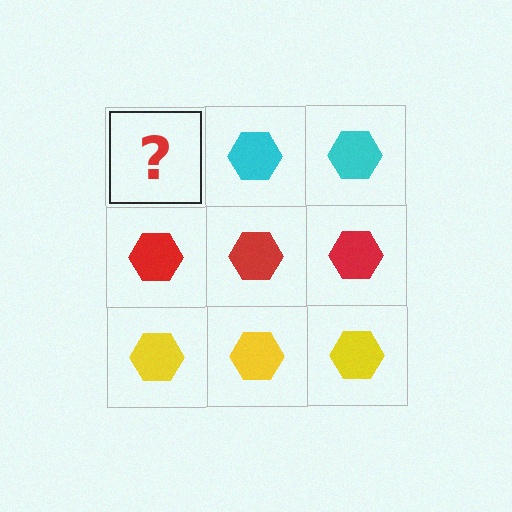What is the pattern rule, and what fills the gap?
The rule is that each row has a consistent color. The gap should be filled with a cyan hexagon.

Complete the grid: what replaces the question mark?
The question mark should be replaced with a cyan hexagon.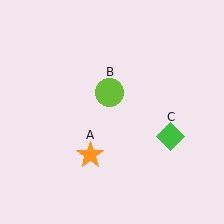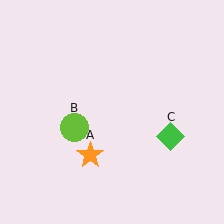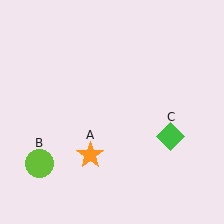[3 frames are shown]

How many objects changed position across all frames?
1 object changed position: lime circle (object B).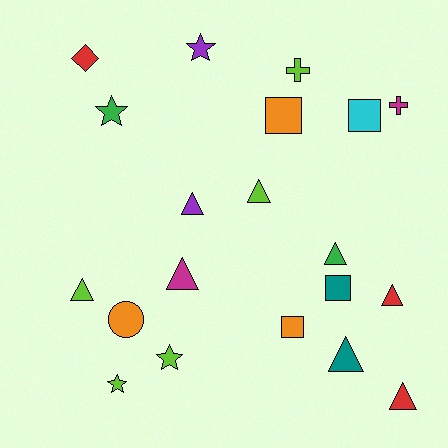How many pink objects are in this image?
There are no pink objects.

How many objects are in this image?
There are 20 objects.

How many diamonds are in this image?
There is 1 diamond.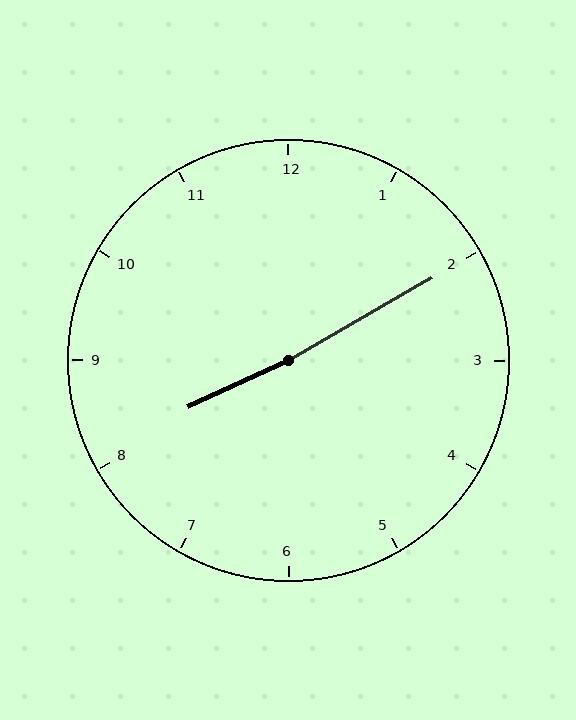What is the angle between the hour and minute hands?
Approximately 175 degrees.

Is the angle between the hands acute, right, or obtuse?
It is obtuse.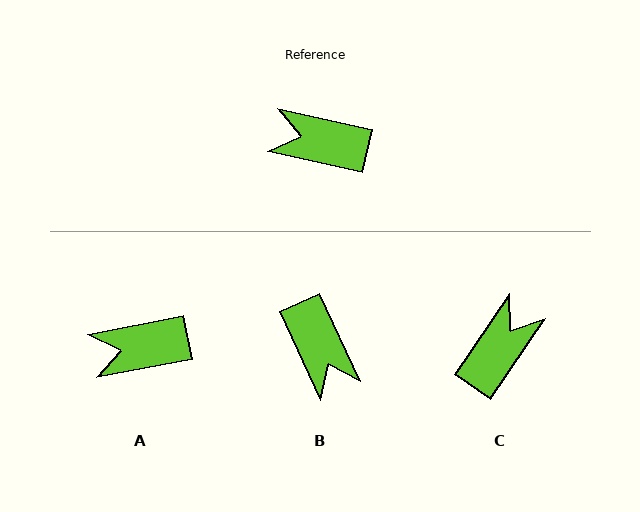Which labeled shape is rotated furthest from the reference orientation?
B, about 127 degrees away.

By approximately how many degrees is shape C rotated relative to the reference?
Approximately 112 degrees clockwise.